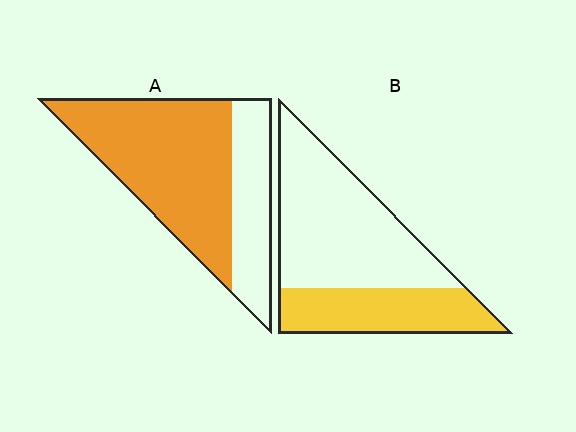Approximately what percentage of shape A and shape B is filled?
A is approximately 70% and B is approximately 35%.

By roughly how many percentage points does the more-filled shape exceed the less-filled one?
By roughly 35 percentage points (A over B).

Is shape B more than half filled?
No.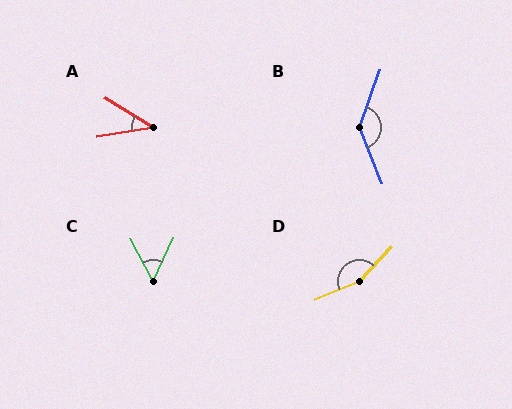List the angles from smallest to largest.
A (40°), C (52°), B (138°), D (155°).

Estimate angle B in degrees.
Approximately 138 degrees.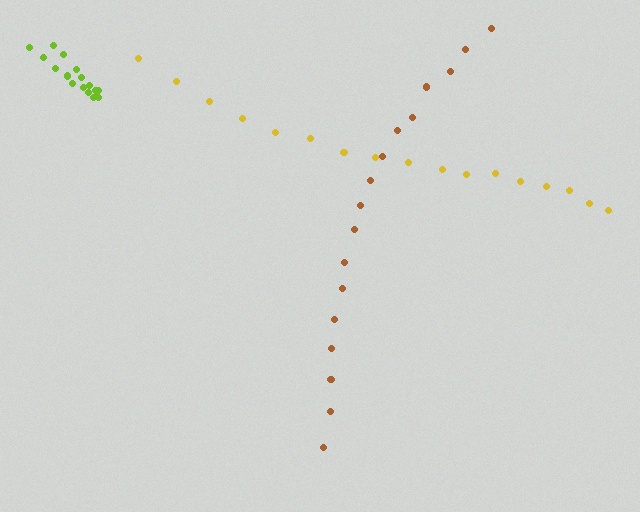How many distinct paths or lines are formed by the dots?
There are 3 distinct paths.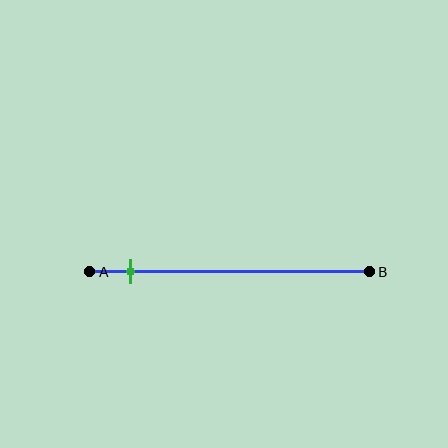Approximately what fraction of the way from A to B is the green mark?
The green mark is approximately 15% of the way from A to B.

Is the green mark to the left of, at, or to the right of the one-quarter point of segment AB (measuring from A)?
The green mark is to the left of the one-quarter point of segment AB.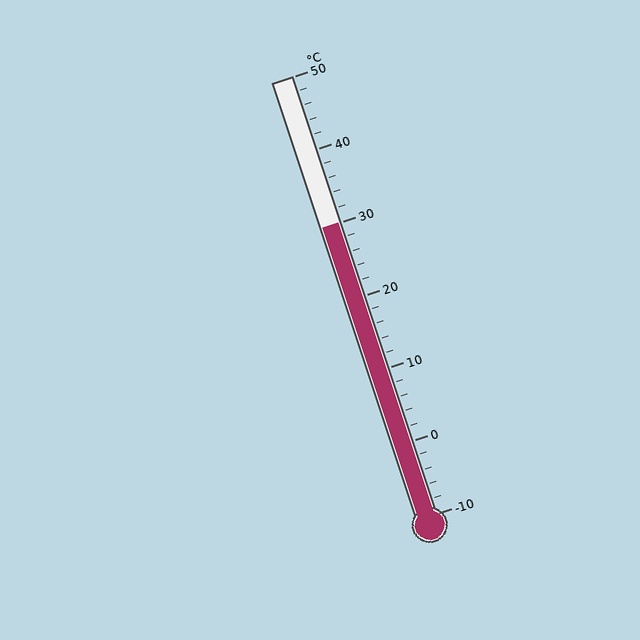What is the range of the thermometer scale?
The thermometer scale ranges from -10°C to 50°C.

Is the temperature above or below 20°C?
The temperature is above 20°C.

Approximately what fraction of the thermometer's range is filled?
The thermometer is filled to approximately 65% of its range.